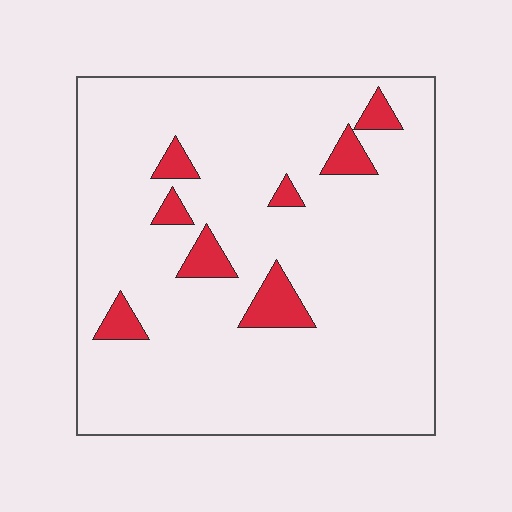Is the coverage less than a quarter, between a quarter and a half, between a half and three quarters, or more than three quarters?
Less than a quarter.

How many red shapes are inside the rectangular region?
8.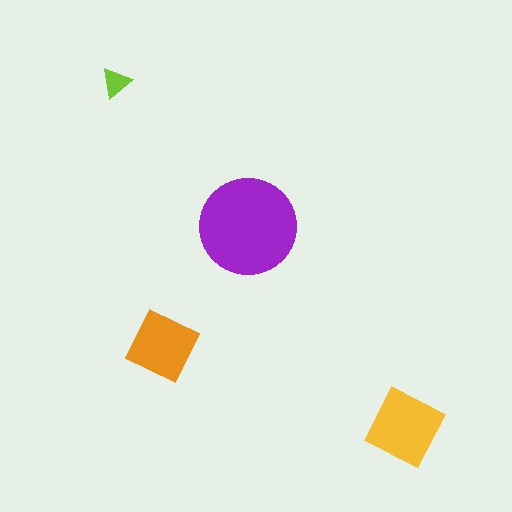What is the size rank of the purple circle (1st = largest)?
1st.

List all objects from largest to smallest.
The purple circle, the yellow diamond, the orange square, the lime triangle.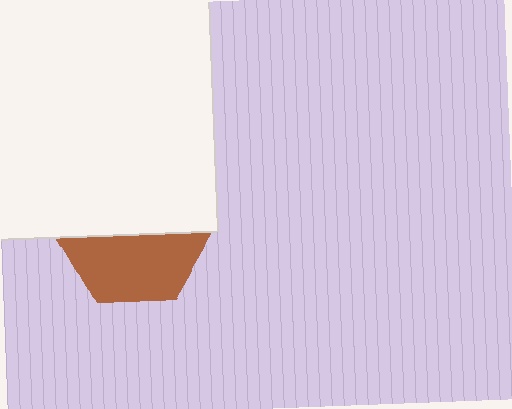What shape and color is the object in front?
The object in front is a white square.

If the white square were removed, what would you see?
You would see the complete brown hexagon.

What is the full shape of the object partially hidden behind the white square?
The partially hidden object is a brown hexagon.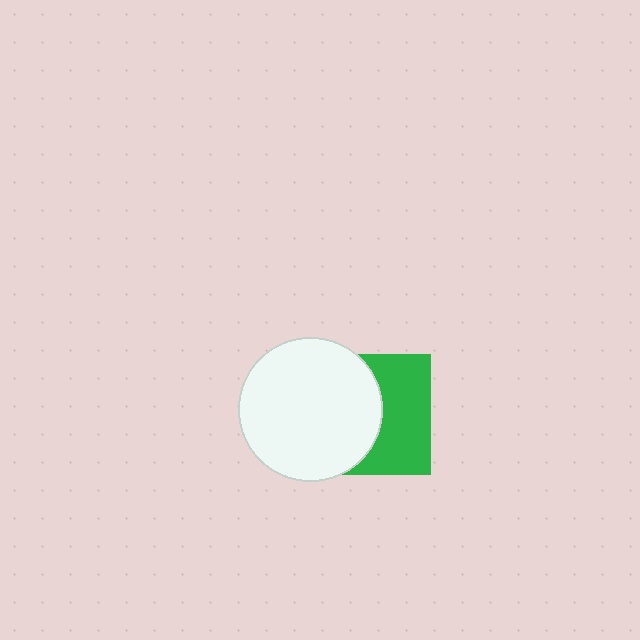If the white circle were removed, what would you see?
You would see the complete green square.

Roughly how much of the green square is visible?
About half of it is visible (roughly 48%).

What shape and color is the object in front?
The object in front is a white circle.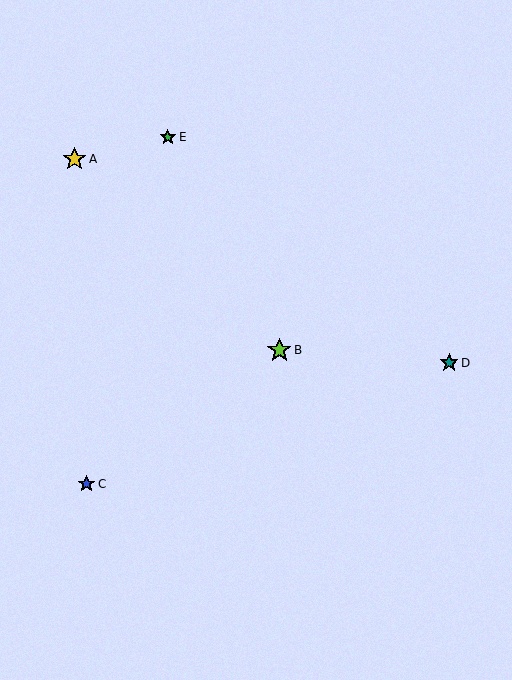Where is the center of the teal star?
The center of the teal star is at (449, 363).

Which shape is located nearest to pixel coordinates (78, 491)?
The blue star (labeled C) at (86, 484) is nearest to that location.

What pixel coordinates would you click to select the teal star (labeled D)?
Click at (449, 363) to select the teal star D.